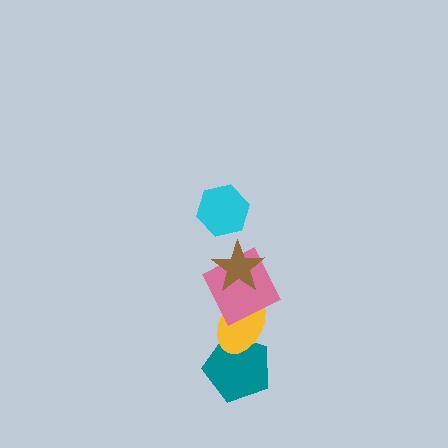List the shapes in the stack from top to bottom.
From top to bottom: the cyan hexagon, the brown star, the pink square, the yellow ellipse, the teal pentagon.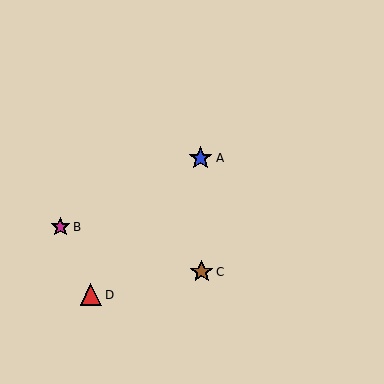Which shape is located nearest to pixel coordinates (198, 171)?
The blue star (labeled A) at (201, 158) is nearest to that location.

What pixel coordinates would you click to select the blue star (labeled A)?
Click at (201, 158) to select the blue star A.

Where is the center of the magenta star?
The center of the magenta star is at (60, 227).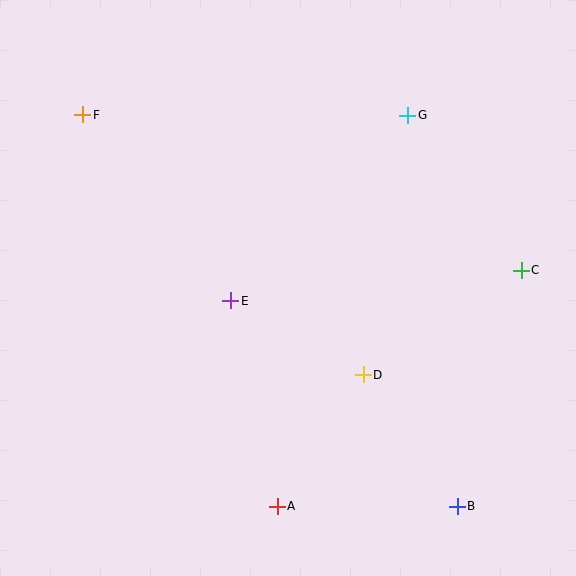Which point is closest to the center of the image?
Point E at (231, 301) is closest to the center.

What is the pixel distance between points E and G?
The distance between E and G is 256 pixels.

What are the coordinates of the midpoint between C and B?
The midpoint between C and B is at (489, 388).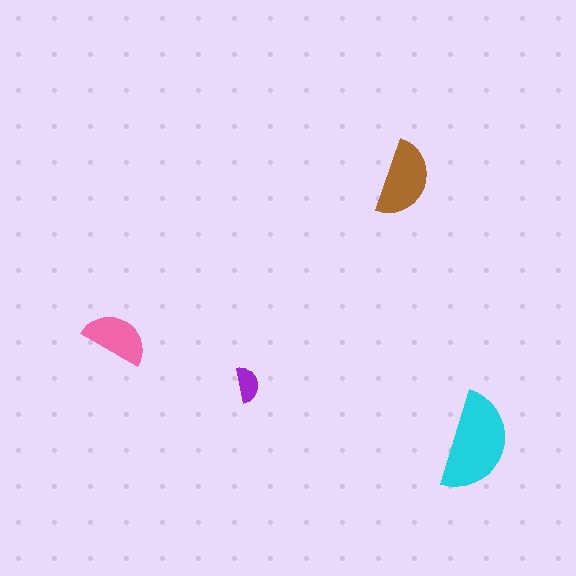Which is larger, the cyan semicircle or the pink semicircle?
The cyan one.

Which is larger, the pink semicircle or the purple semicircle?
The pink one.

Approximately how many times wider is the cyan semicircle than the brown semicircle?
About 1.5 times wider.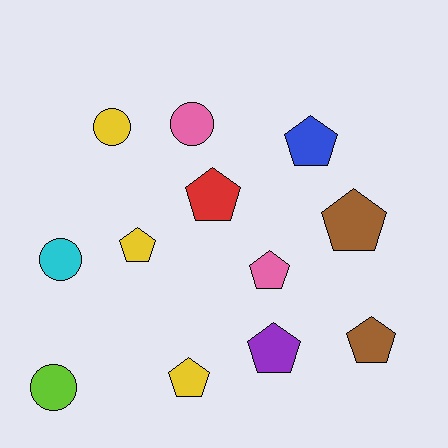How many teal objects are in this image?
There are no teal objects.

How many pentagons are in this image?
There are 8 pentagons.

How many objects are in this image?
There are 12 objects.